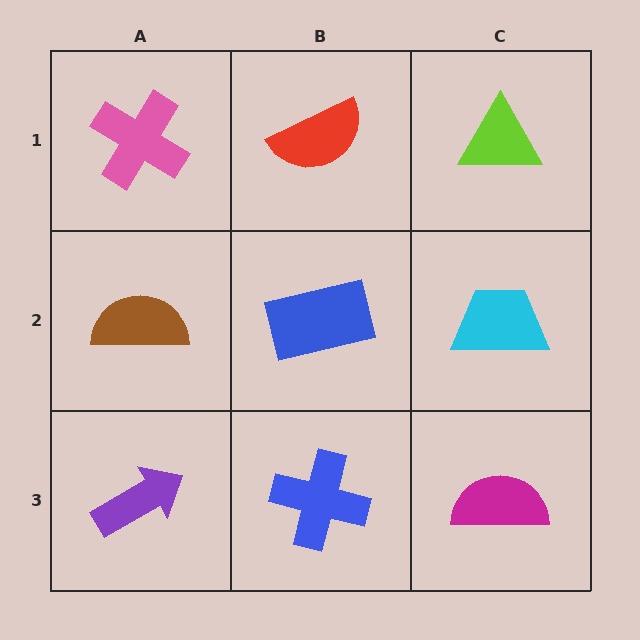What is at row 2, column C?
A cyan trapezoid.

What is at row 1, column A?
A pink cross.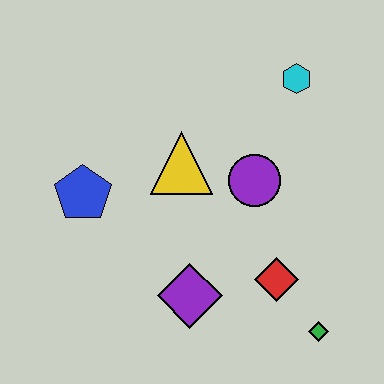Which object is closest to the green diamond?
The red diamond is closest to the green diamond.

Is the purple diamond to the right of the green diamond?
No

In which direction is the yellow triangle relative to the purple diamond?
The yellow triangle is above the purple diamond.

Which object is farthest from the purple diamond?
The cyan hexagon is farthest from the purple diamond.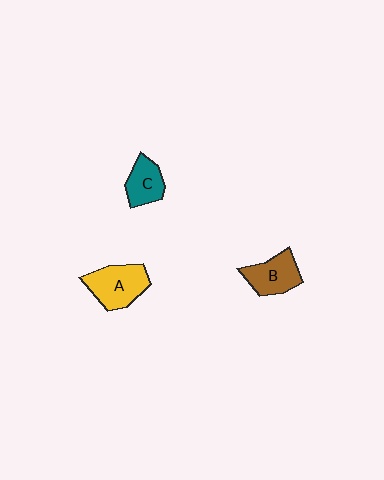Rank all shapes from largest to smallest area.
From largest to smallest: A (yellow), B (brown), C (teal).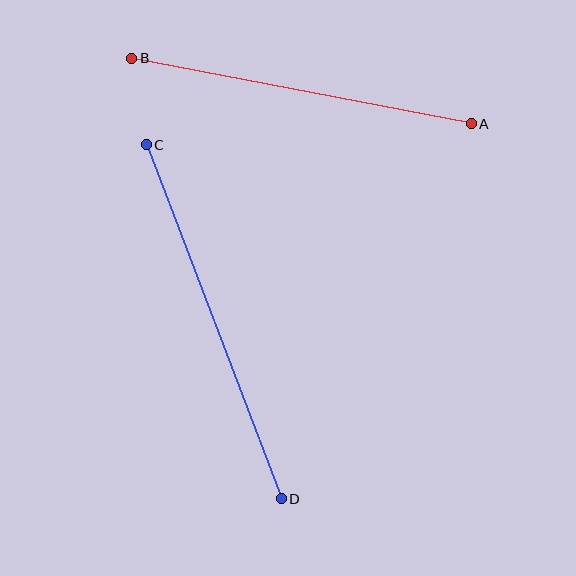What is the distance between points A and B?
The distance is approximately 346 pixels.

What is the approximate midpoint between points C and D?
The midpoint is at approximately (214, 322) pixels.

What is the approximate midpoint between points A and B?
The midpoint is at approximately (302, 91) pixels.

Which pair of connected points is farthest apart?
Points C and D are farthest apart.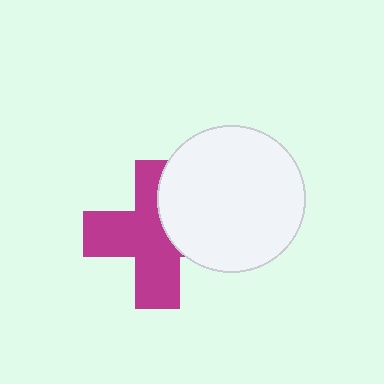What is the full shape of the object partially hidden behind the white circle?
The partially hidden object is a magenta cross.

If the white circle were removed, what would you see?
You would see the complete magenta cross.